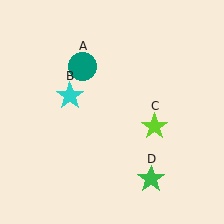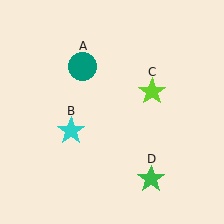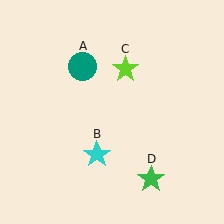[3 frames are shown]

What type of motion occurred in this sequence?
The cyan star (object B), lime star (object C) rotated counterclockwise around the center of the scene.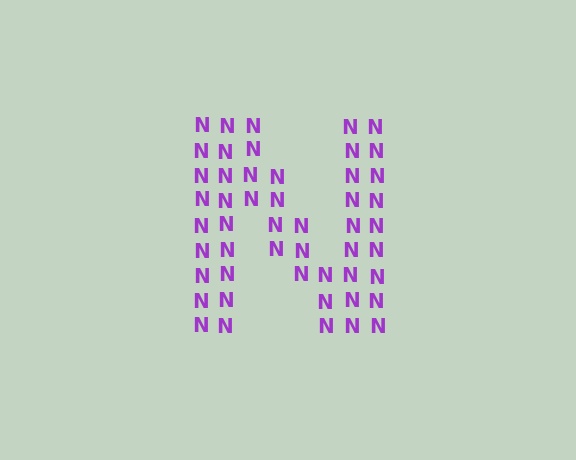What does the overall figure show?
The overall figure shows the letter N.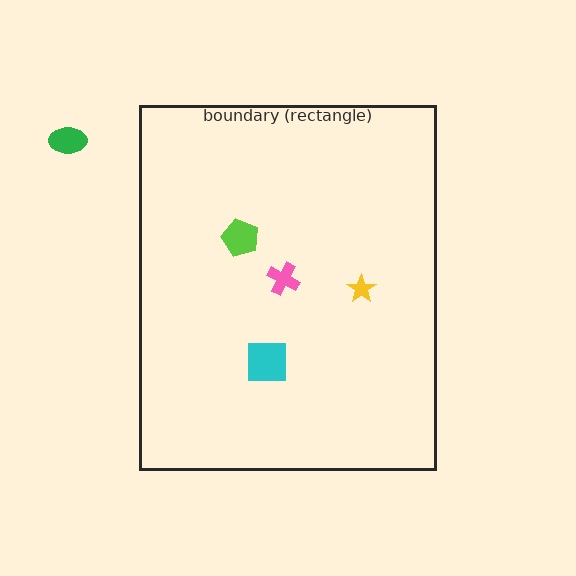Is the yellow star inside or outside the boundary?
Inside.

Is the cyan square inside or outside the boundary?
Inside.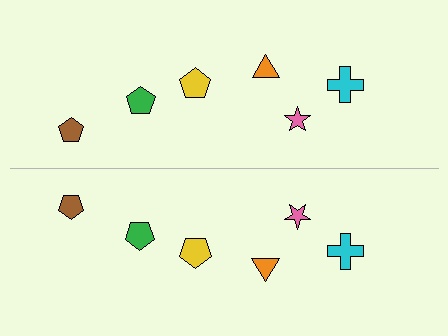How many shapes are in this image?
There are 12 shapes in this image.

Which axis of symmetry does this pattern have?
The pattern has a horizontal axis of symmetry running through the center of the image.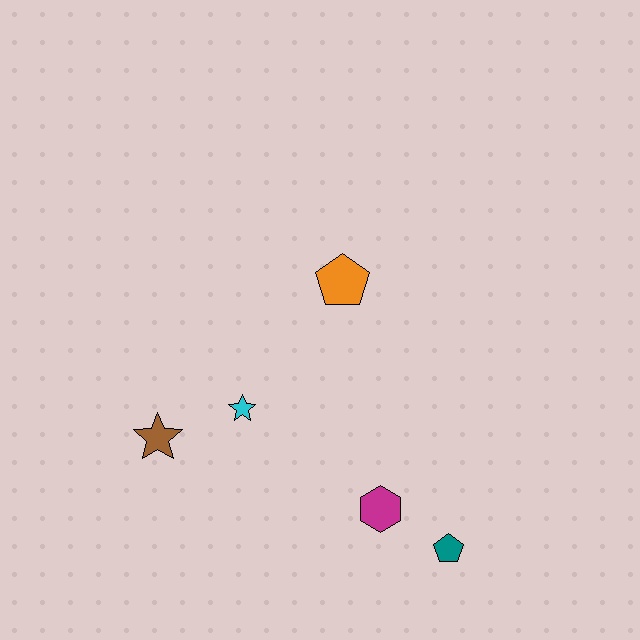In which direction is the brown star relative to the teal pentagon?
The brown star is to the left of the teal pentagon.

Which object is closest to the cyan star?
The brown star is closest to the cyan star.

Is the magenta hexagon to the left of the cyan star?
No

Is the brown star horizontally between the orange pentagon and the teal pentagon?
No